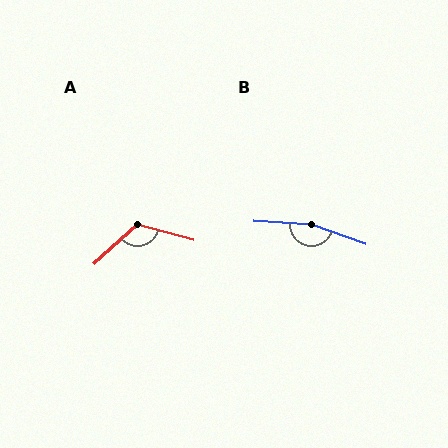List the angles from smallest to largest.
A (122°), B (164°).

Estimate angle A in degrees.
Approximately 122 degrees.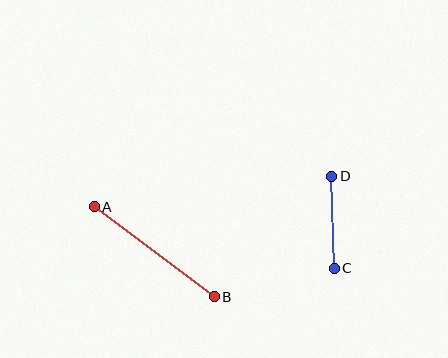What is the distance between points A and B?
The distance is approximately 150 pixels.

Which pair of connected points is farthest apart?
Points A and B are farthest apart.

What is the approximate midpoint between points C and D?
The midpoint is at approximately (333, 222) pixels.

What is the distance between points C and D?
The distance is approximately 92 pixels.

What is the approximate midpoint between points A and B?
The midpoint is at approximately (154, 252) pixels.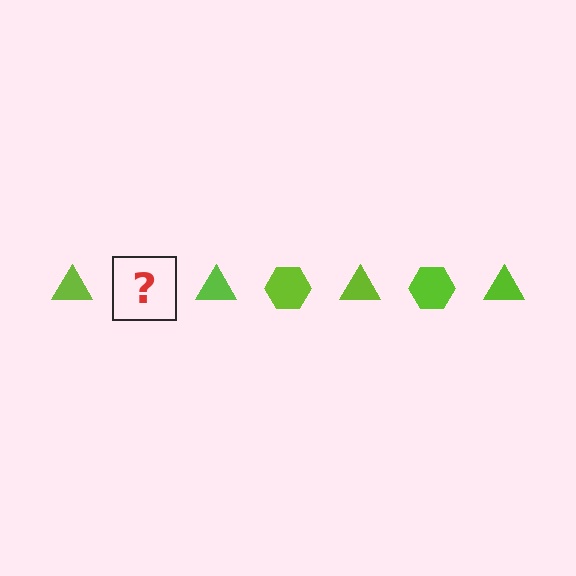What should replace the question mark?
The question mark should be replaced with a lime hexagon.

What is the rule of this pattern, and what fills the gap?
The rule is that the pattern cycles through triangle, hexagon shapes in lime. The gap should be filled with a lime hexagon.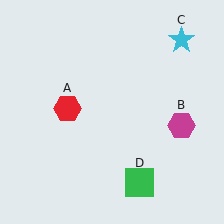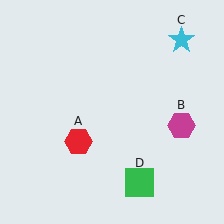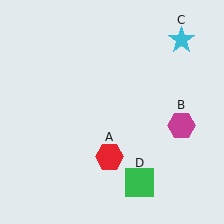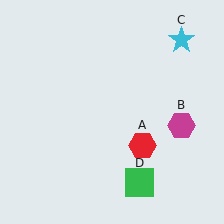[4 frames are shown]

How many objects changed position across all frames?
1 object changed position: red hexagon (object A).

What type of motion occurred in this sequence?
The red hexagon (object A) rotated counterclockwise around the center of the scene.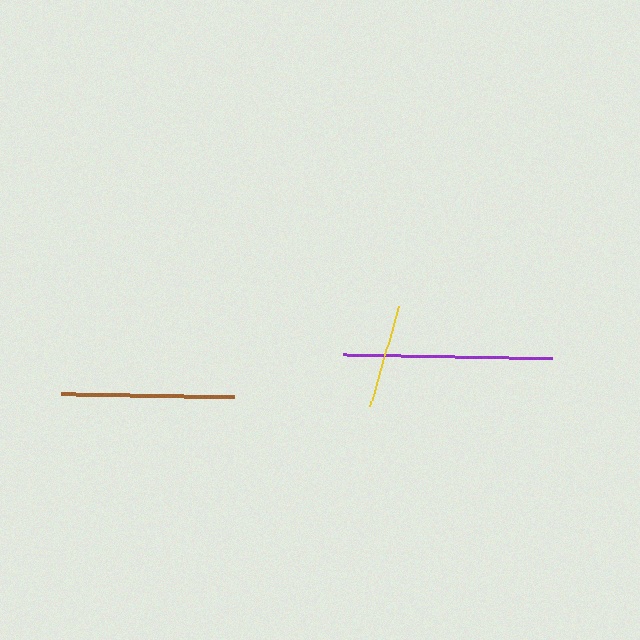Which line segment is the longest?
The purple line is the longest at approximately 209 pixels.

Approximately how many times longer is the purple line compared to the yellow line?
The purple line is approximately 2.0 times the length of the yellow line.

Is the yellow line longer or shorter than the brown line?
The brown line is longer than the yellow line.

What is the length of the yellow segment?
The yellow segment is approximately 103 pixels long.